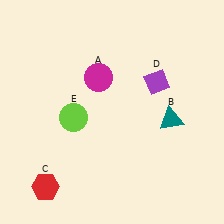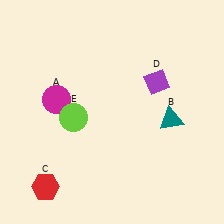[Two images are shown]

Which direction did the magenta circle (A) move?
The magenta circle (A) moved left.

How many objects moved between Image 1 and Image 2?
1 object moved between the two images.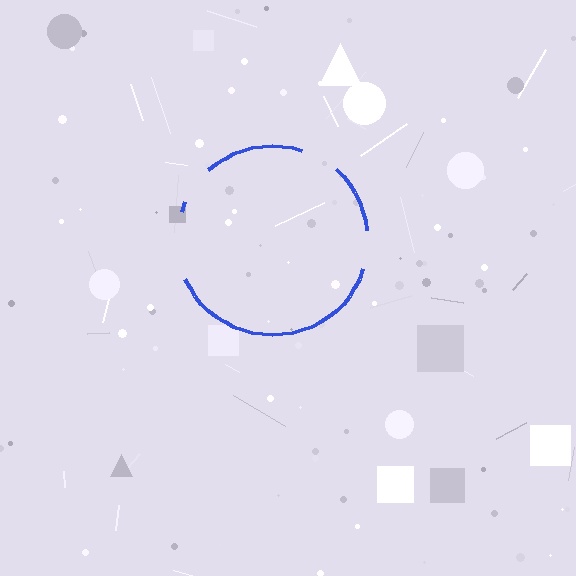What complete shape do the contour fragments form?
The contour fragments form a circle.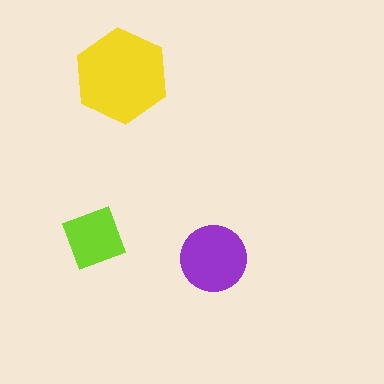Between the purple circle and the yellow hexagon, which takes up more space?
The yellow hexagon.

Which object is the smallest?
The lime diamond.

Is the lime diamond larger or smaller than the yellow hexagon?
Smaller.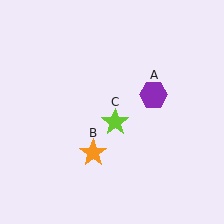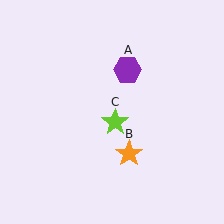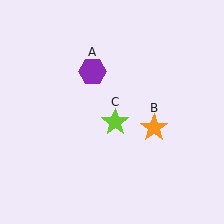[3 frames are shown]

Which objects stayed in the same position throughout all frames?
Lime star (object C) remained stationary.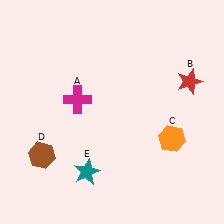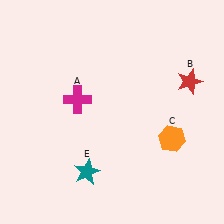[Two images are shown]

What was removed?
The brown hexagon (D) was removed in Image 2.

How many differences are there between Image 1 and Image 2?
There is 1 difference between the two images.